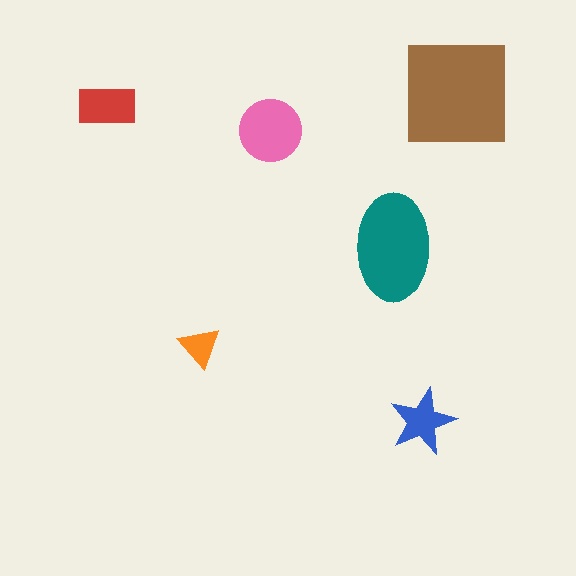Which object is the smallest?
The orange triangle.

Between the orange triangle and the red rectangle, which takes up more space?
The red rectangle.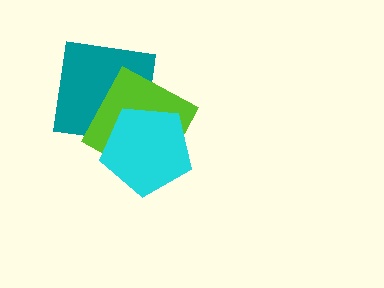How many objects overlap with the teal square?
2 objects overlap with the teal square.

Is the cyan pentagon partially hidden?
No, no other shape covers it.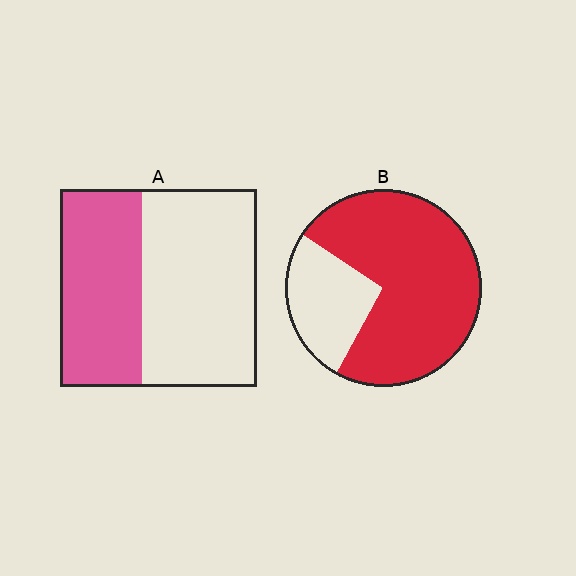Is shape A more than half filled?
No.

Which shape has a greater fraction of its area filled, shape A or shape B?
Shape B.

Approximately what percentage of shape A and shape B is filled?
A is approximately 40% and B is approximately 75%.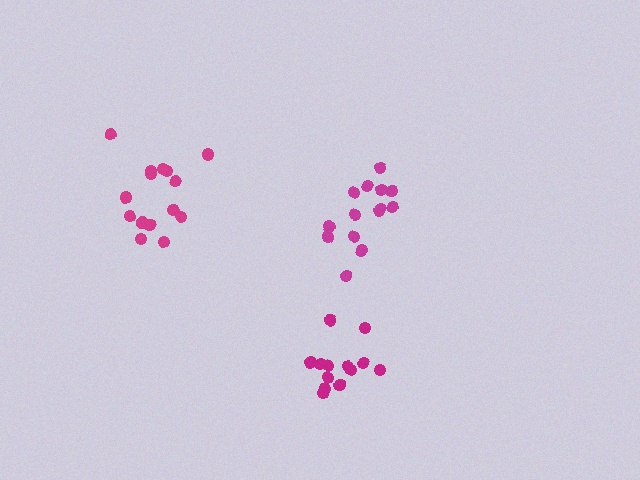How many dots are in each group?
Group 1: 15 dots, Group 2: 14 dots, Group 3: 13 dots (42 total).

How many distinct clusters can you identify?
There are 3 distinct clusters.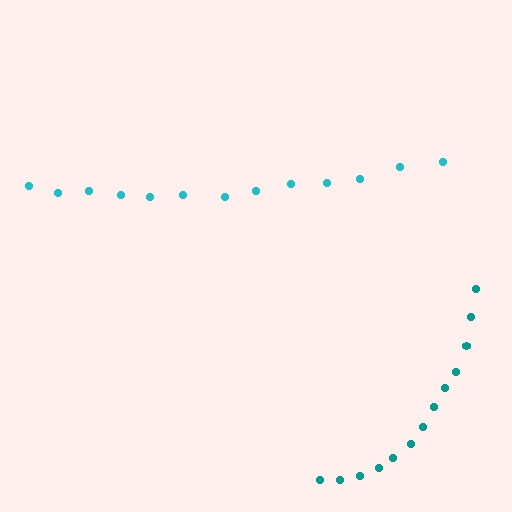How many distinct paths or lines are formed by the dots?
There are 2 distinct paths.